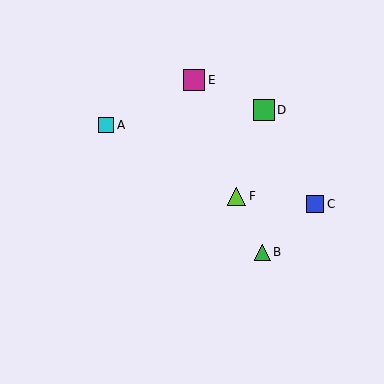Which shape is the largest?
The magenta square (labeled E) is the largest.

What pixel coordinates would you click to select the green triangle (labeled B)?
Click at (263, 252) to select the green triangle B.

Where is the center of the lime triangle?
The center of the lime triangle is at (237, 196).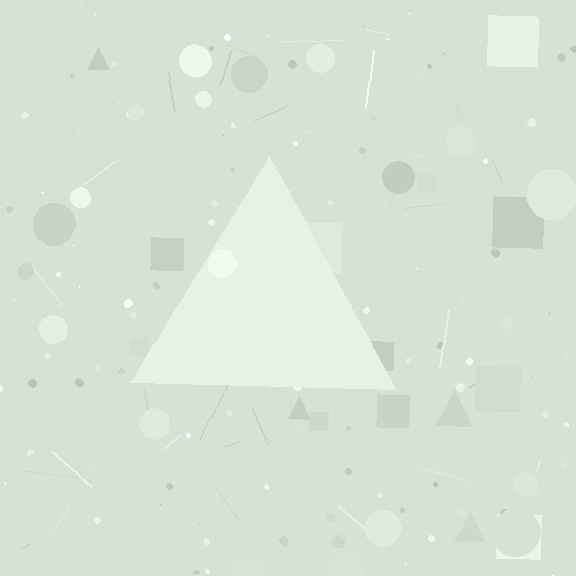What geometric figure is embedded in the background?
A triangle is embedded in the background.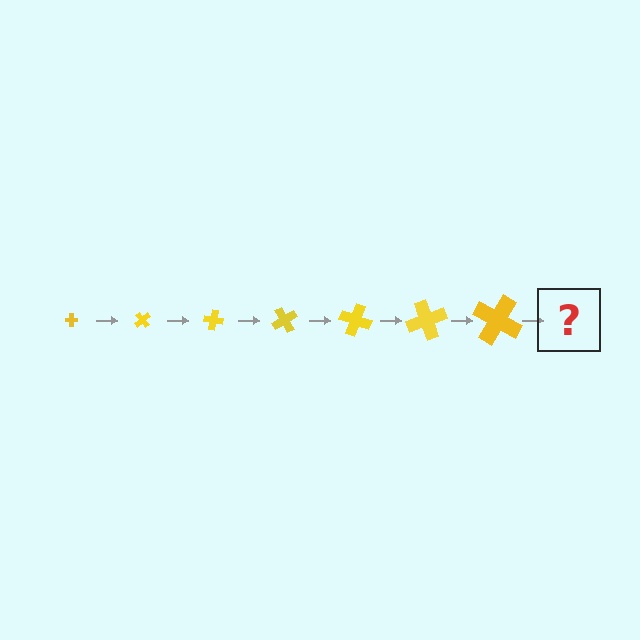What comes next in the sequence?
The next element should be a cross, larger than the previous one and rotated 350 degrees from the start.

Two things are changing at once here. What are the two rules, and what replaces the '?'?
The two rules are that the cross grows larger each step and it rotates 50 degrees each step. The '?' should be a cross, larger than the previous one and rotated 350 degrees from the start.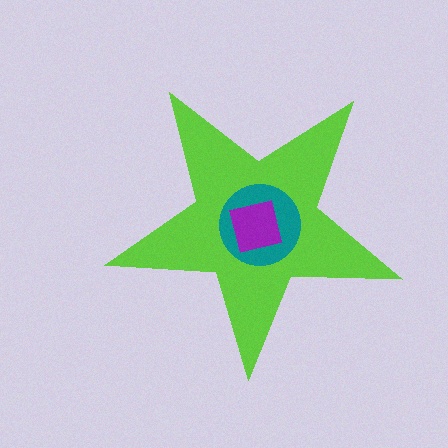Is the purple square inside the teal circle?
Yes.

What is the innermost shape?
The purple square.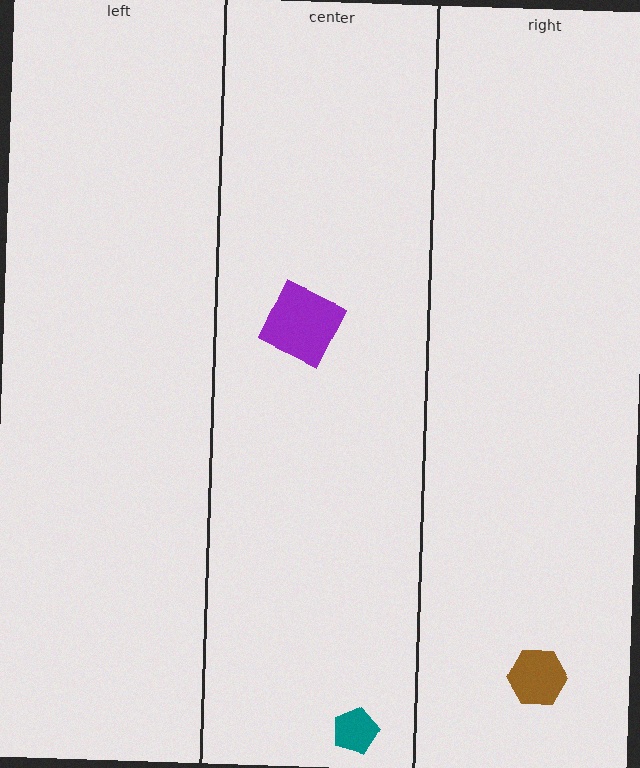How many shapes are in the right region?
1.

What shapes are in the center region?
The teal pentagon, the purple square.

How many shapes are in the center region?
2.